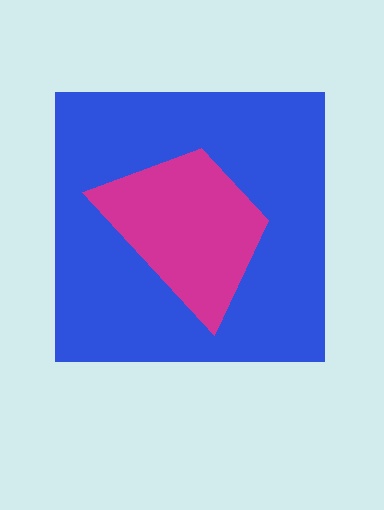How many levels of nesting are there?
2.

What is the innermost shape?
The magenta trapezoid.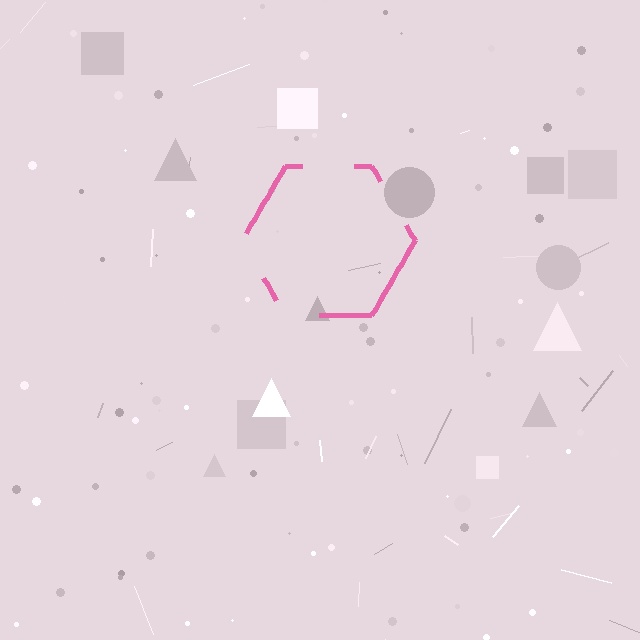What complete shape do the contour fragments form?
The contour fragments form a hexagon.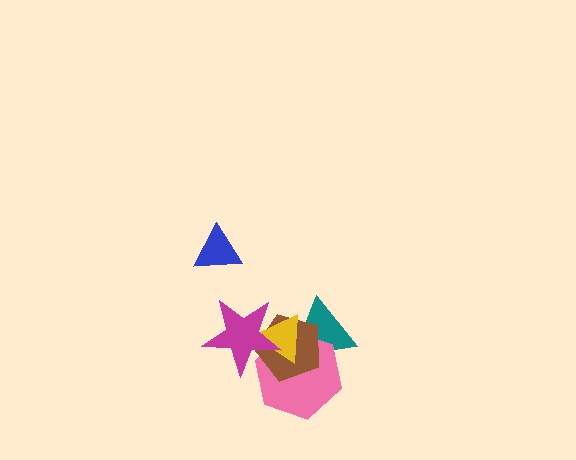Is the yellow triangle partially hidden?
Yes, it is partially covered by another shape.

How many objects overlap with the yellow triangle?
4 objects overlap with the yellow triangle.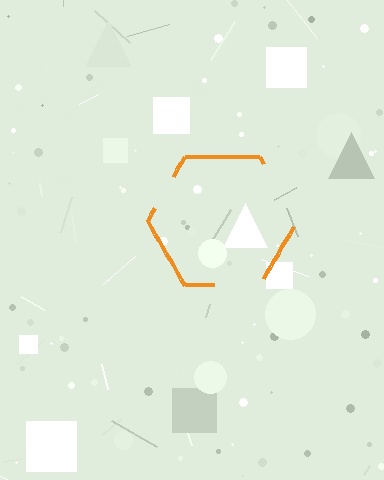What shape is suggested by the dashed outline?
The dashed outline suggests a hexagon.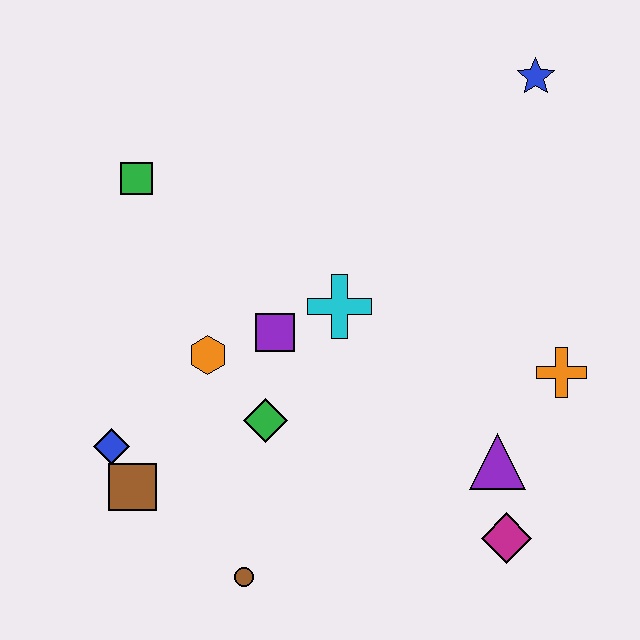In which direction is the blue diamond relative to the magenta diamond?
The blue diamond is to the left of the magenta diamond.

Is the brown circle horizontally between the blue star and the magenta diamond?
No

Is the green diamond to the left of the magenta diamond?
Yes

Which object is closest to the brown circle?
The brown square is closest to the brown circle.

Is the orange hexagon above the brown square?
Yes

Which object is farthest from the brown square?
The blue star is farthest from the brown square.